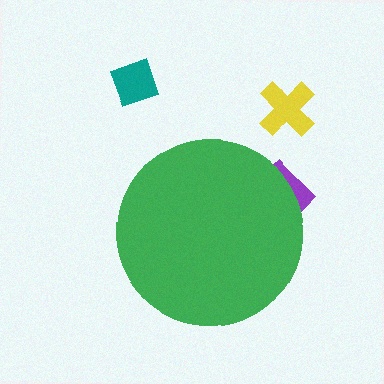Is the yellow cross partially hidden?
No, the yellow cross is fully visible.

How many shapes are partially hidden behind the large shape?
1 shape is partially hidden.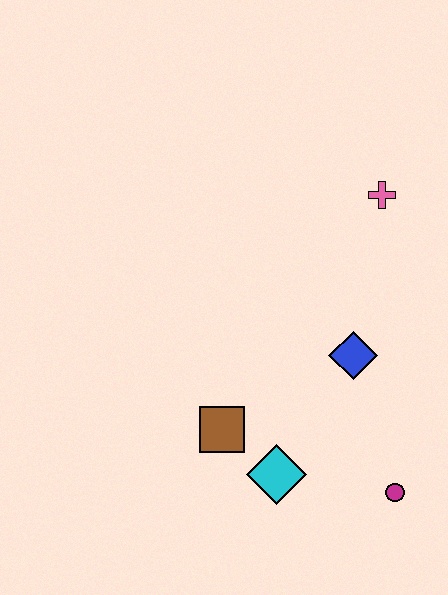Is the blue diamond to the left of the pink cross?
Yes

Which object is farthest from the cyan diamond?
The pink cross is farthest from the cyan diamond.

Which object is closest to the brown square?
The cyan diamond is closest to the brown square.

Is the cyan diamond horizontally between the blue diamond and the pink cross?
No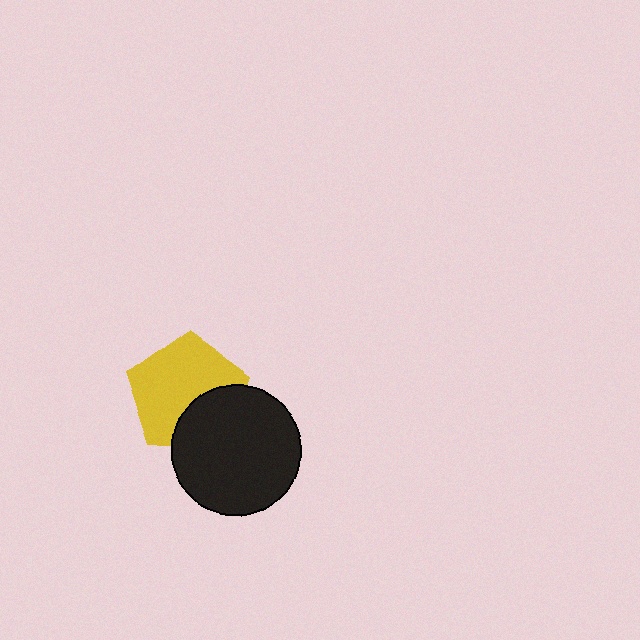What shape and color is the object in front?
The object in front is a black circle.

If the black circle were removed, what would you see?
You would see the complete yellow pentagon.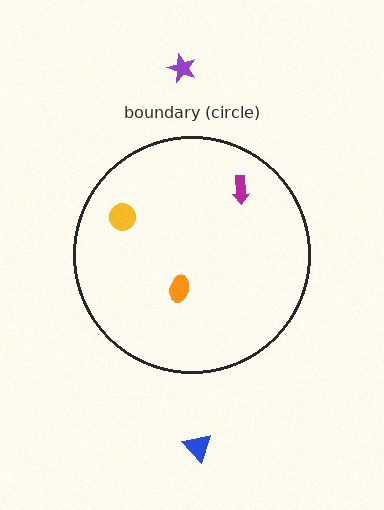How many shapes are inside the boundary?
3 inside, 2 outside.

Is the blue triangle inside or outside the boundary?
Outside.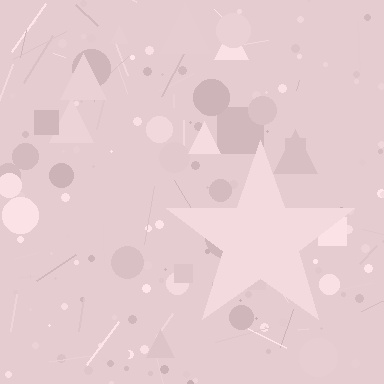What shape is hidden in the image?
A star is hidden in the image.